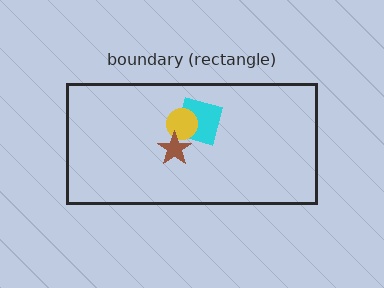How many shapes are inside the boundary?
3 inside, 0 outside.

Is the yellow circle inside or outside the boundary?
Inside.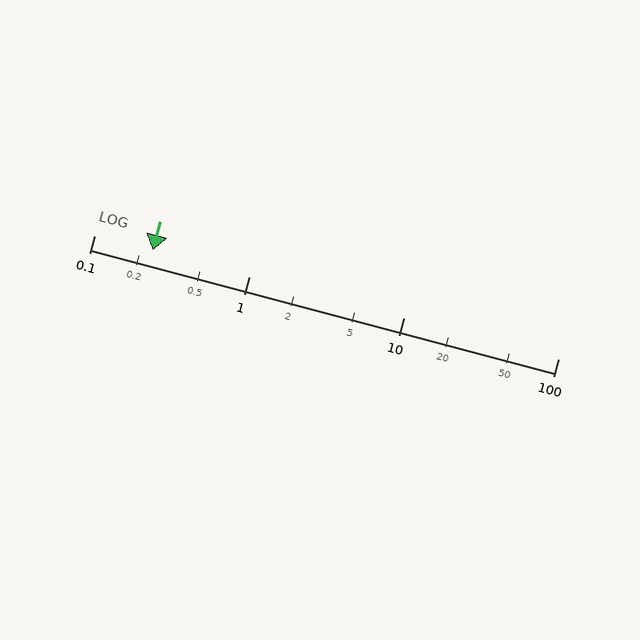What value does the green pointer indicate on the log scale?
The pointer indicates approximately 0.24.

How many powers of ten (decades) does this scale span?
The scale spans 3 decades, from 0.1 to 100.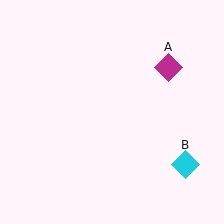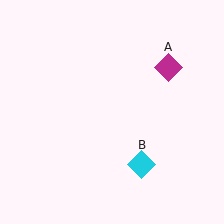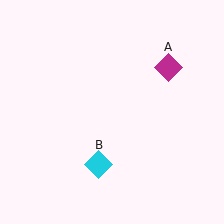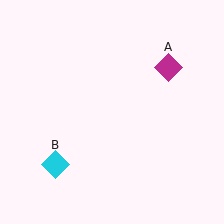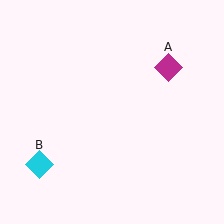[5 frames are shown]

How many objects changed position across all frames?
1 object changed position: cyan diamond (object B).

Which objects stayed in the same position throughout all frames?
Magenta diamond (object A) remained stationary.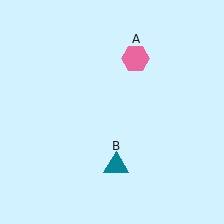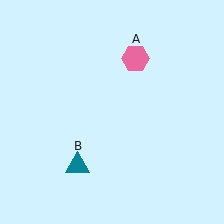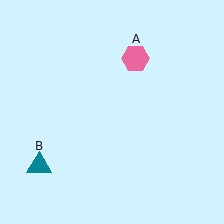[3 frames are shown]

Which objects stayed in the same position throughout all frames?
Pink hexagon (object A) remained stationary.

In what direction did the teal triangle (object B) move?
The teal triangle (object B) moved left.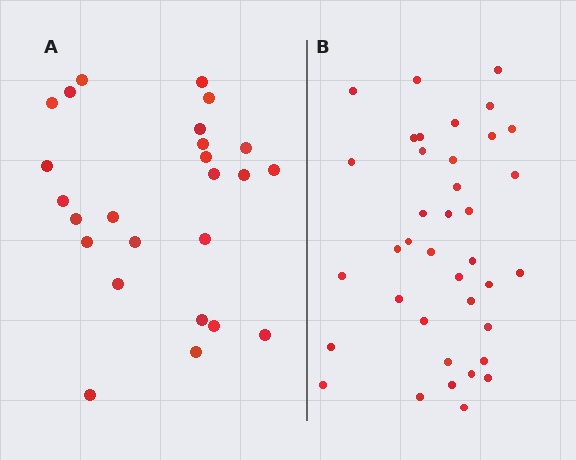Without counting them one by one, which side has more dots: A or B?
Region B (the right region) has more dots.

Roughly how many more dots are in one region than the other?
Region B has approximately 15 more dots than region A.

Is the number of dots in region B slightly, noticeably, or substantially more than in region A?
Region B has substantially more. The ratio is roughly 1.5 to 1.